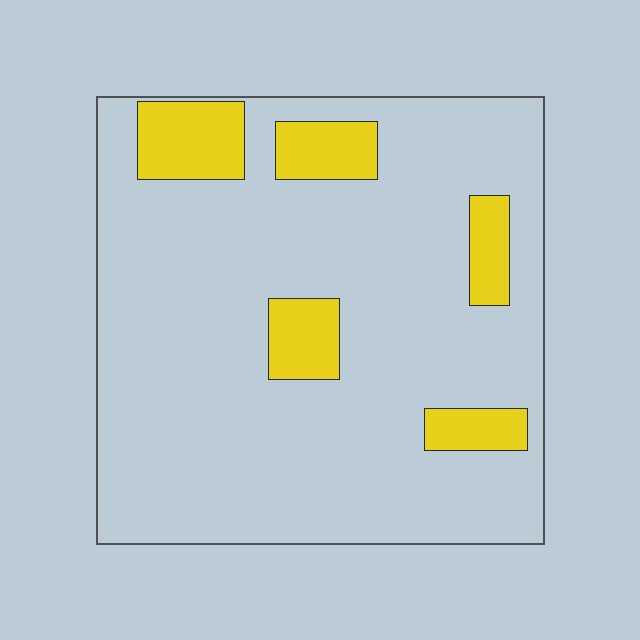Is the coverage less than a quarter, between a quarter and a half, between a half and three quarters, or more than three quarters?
Less than a quarter.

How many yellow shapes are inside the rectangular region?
5.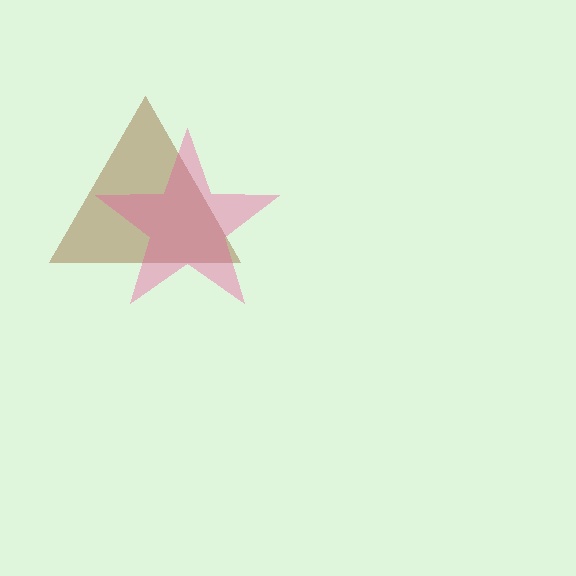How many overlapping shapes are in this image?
There are 2 overlapping shapes in the image.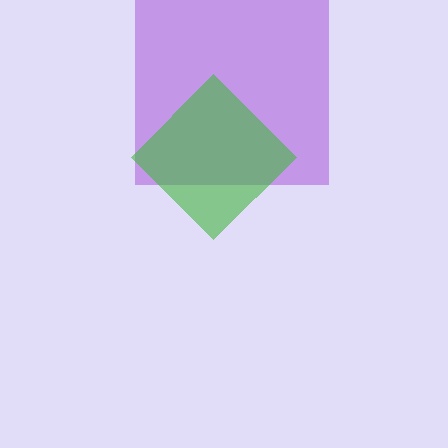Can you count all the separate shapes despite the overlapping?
Yes, there are 2 separate shapes.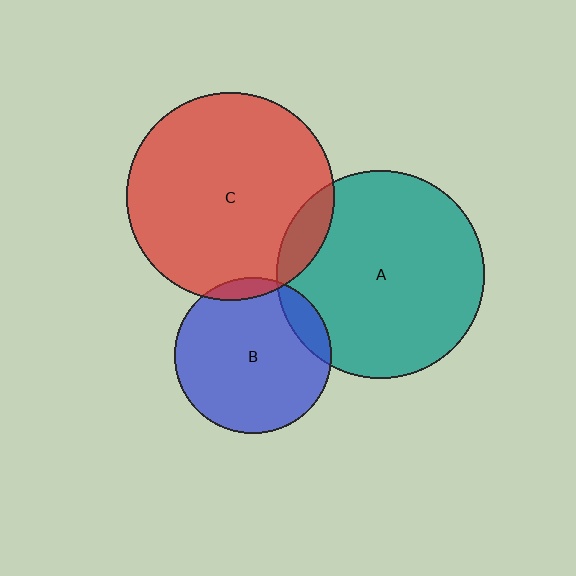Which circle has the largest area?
Circle C (red).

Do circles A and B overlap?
Yes.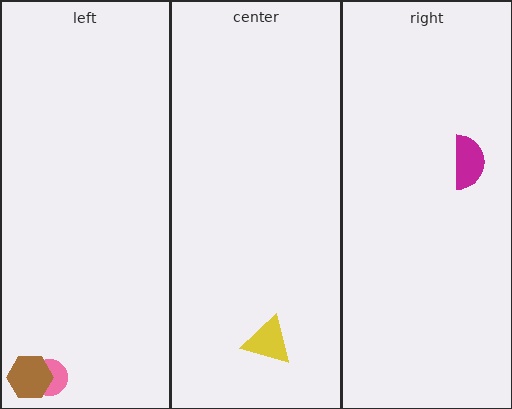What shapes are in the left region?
The pink circle, the brown hexagon.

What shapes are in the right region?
The magenta semicircle.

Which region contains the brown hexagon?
The left region.